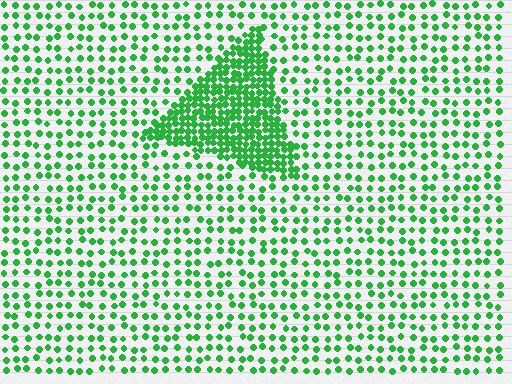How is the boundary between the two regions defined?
The boundary is defined by a change in element density (approximately 2.8x ratio). All elements are the same color, size, and shape.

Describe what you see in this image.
The image contains small green elements arranged at two different densities. A triangle-shaped region is visible where the elements are more densely packed than the surrounding area.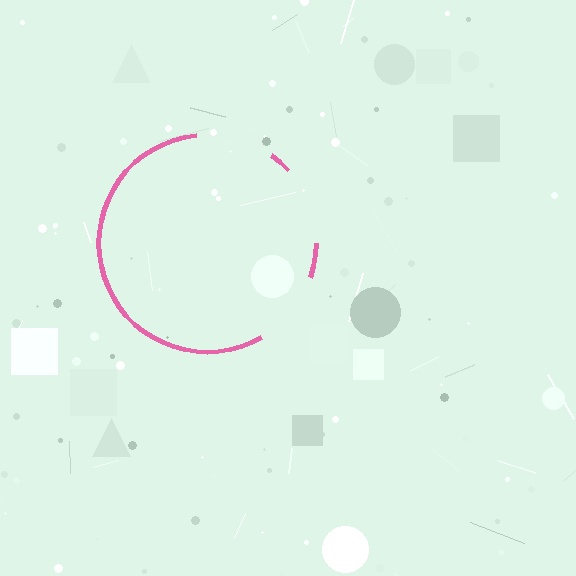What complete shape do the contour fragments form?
The contour fragments form a circle.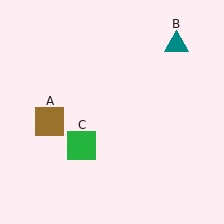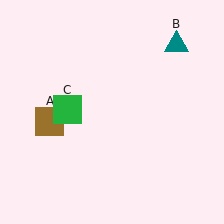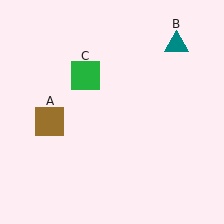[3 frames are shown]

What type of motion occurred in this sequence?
The green square (object C) rotated clockwise around the center of the scene.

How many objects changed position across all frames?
1 object changed position: green square (object C).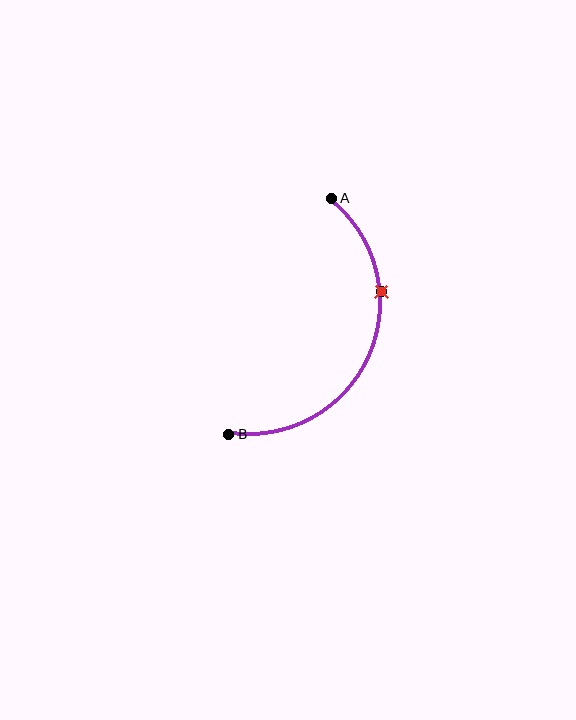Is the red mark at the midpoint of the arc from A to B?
No. The red mark lies on the arc but is closer to endpoint A. The arc midpoint would be at the point on the curve equidistant along the arc from both A and B.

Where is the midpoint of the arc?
The arc midpoint is the point on the curve farthest from the straight line joining A and B. It sits to the right of that line.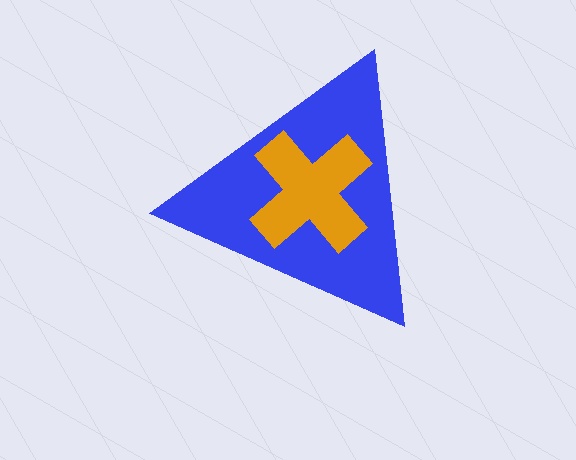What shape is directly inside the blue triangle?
The orange cross.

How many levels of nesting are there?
2.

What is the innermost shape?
The orange cross.